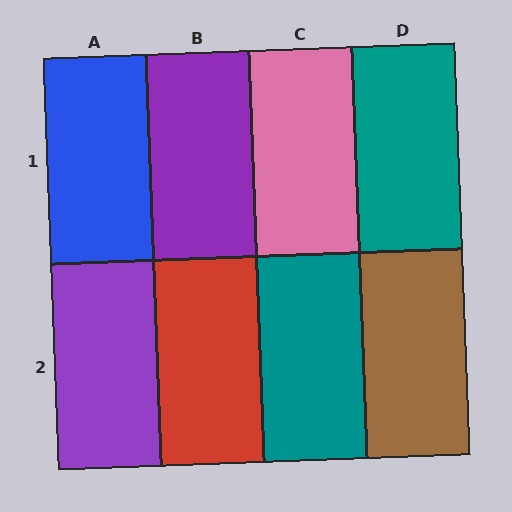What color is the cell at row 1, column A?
Blue.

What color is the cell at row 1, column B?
Purple.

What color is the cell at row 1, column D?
Teal.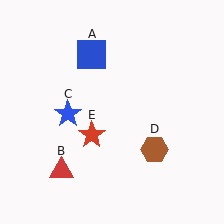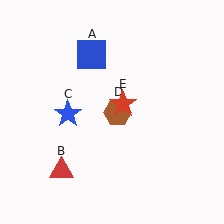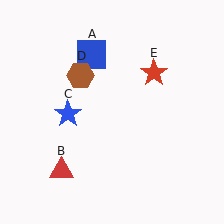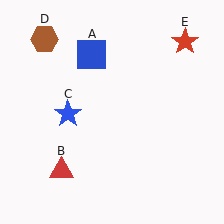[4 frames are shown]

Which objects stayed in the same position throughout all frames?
Blue square (object A) and red triangle (object B) and blue star (object C) remained stationary.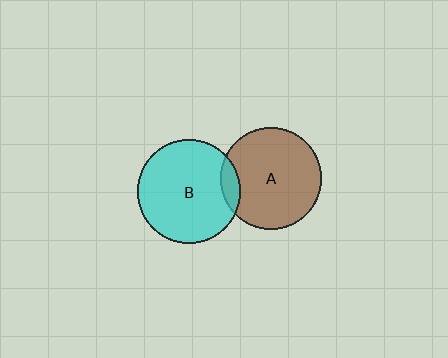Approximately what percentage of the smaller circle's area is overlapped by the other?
Approximately 10%.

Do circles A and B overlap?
Yes.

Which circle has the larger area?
Circle B (cyan).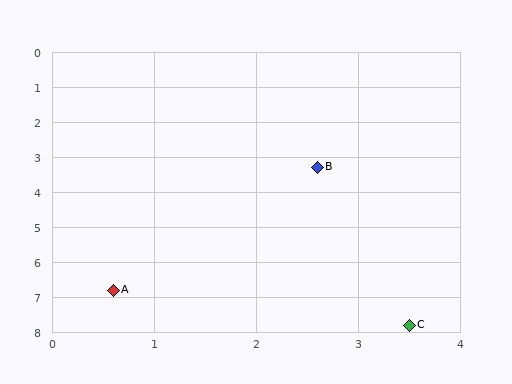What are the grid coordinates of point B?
Point B is at approximately (2.6, 3.3).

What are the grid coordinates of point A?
Point A is at approximately (0.6, 6.8).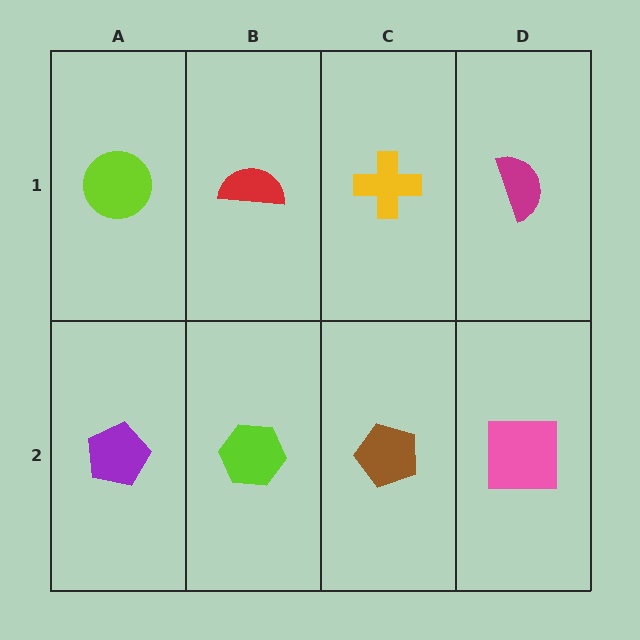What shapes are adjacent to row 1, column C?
A brown pentagon (row 2, column C), a red semicircle (row 1, column B), a magenta semicircle (row 1, column D).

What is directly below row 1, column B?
A lime hexagon.